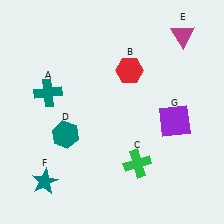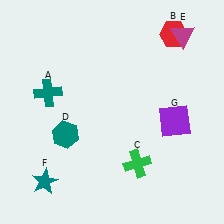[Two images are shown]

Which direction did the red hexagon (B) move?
The red hexagon (B) moved right.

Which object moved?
The red hexagon (B) moved right.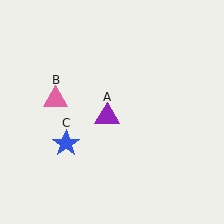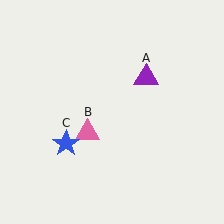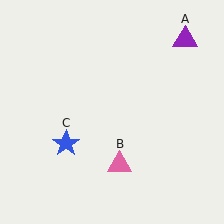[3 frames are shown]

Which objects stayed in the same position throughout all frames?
Blue star (object C) remained stationary.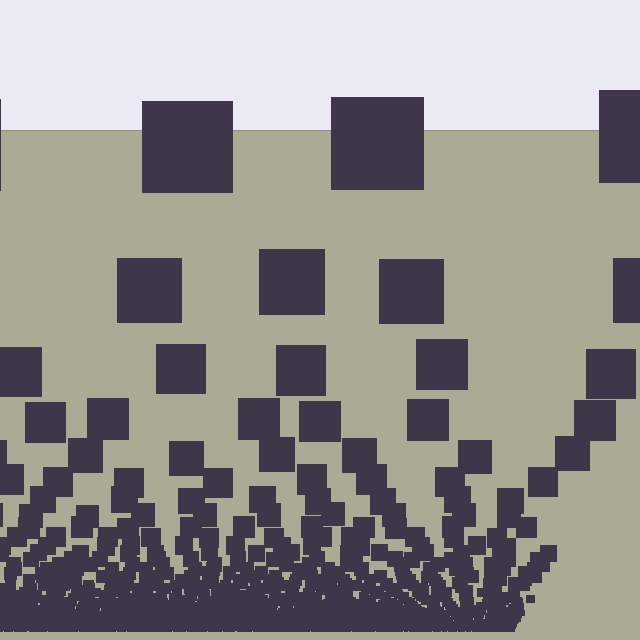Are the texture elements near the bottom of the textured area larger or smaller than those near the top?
Smaller. The gradient is inverted — elements near the bottom are smaller and denser.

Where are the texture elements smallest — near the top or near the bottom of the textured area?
Near the bottom.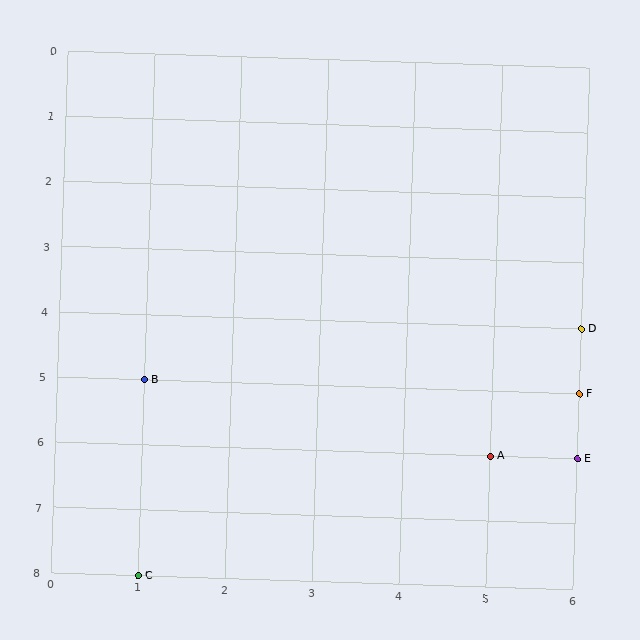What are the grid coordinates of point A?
Point A is at grid coordinates (5, 6).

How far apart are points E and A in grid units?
Points E and A are 1 column apart.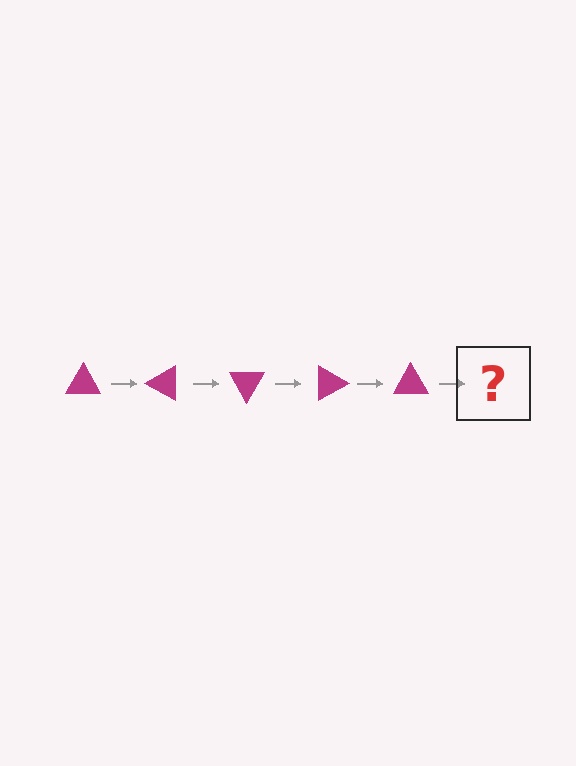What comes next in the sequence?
The next element should be a magenta triangle rotated 150 degrees.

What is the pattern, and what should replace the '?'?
The pattern is that the triangle rotates 30 degrees each step. The '?' should be a magenta triangle rotated 150 degrees.